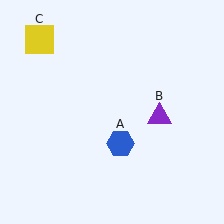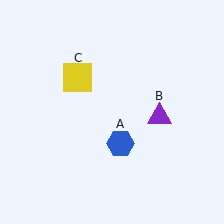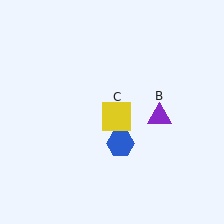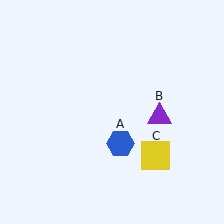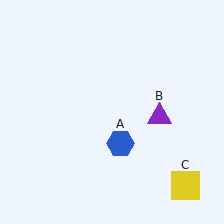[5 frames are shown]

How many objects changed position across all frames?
1 object changed position: yellow square (object C).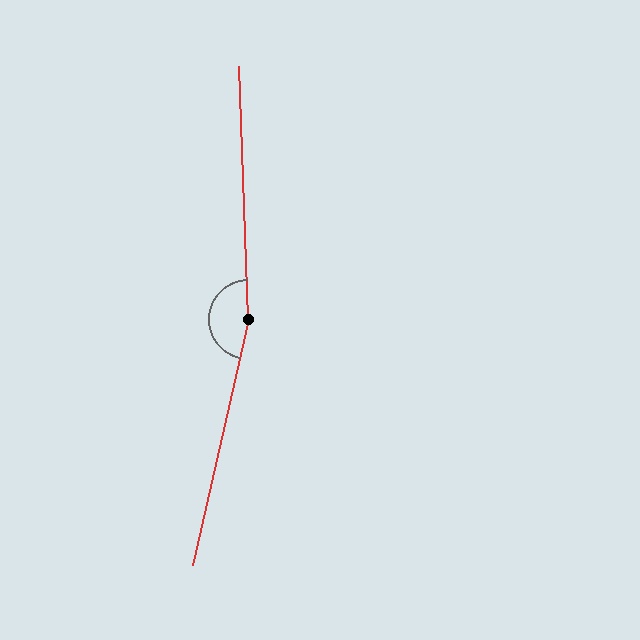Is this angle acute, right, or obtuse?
It is obtuse.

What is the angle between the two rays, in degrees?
Approximately 165 degrees.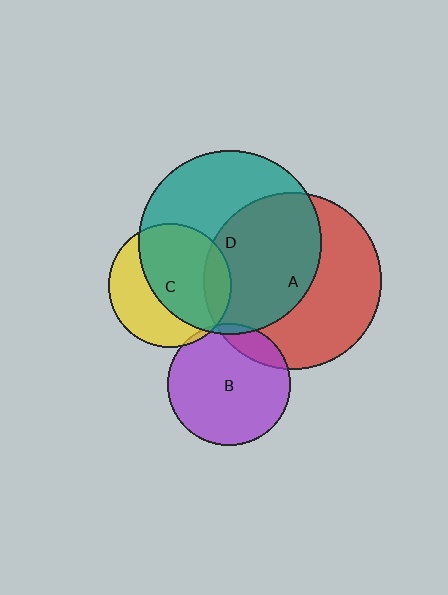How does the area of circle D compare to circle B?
Approximately 2.2 times.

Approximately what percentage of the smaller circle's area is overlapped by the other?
Approximately 5%.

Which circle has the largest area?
Circle D (teal).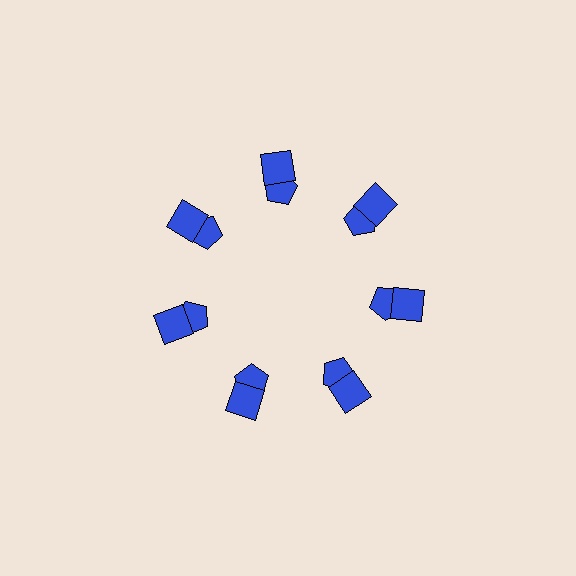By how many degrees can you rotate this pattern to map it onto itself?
The pattern maps onto itself every 51 degrees of rotation.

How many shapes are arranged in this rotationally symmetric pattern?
There are 14 shapes, arranged in 7 groups of 2.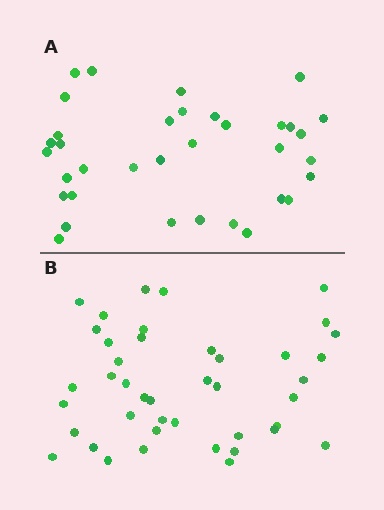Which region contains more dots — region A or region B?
Region B (the bottom region) has more dots.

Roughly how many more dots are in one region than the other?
Region B has roughly 8 or so more dots than region A.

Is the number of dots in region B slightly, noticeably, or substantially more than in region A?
Region B has only slightly more — the two regions are fairly close. The ratio is roughly 1.2 to 1.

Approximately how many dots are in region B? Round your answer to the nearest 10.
About 40 dots. (The exact count is 42, which rounds to 40.)